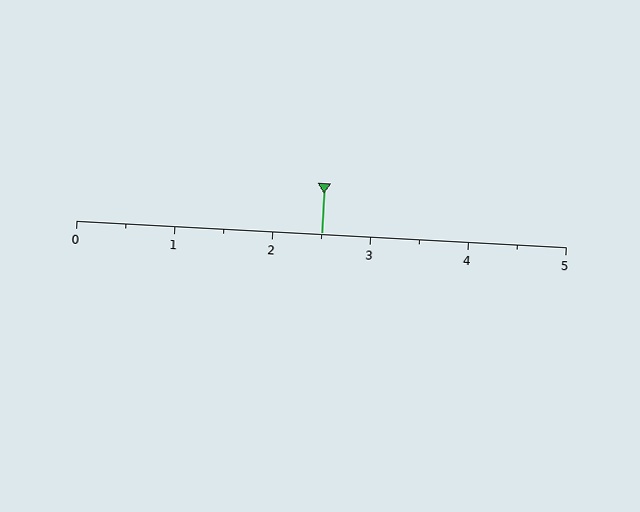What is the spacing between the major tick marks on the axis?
The major ticks are spaced 1 apart.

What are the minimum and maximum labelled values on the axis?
The axis runs from 0 to 5.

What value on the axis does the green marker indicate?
The marker indicates approximately 2.5.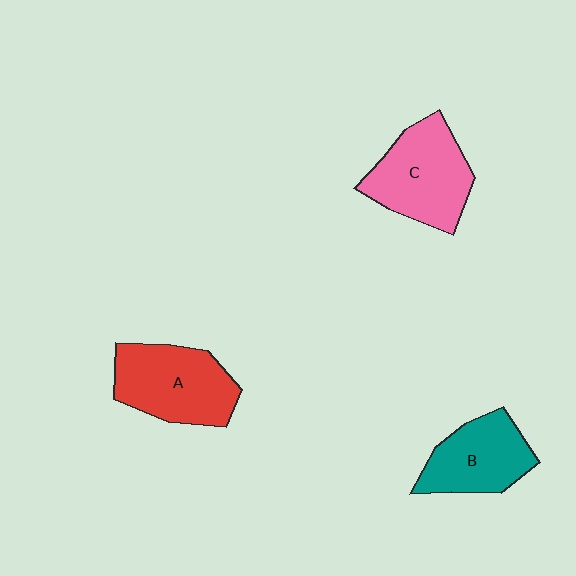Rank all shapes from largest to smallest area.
From largest to smallest: C (pink), A (red), B (teal).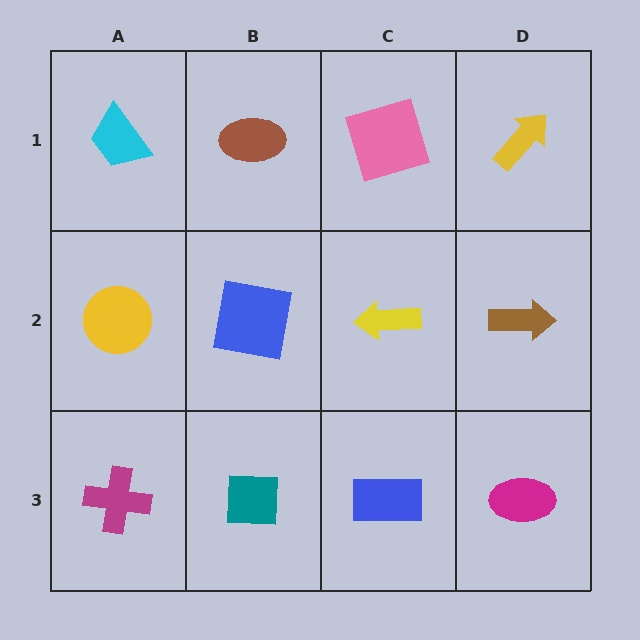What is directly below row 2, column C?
A blue rectangle.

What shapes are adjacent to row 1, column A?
A yellow circle (row 2, column A), a brown ellipse (row 1, column B).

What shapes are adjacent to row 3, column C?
A yellow arrow (row 2, column C), a teal square (row 3, column B), a magenta ellipse (row 3, column D).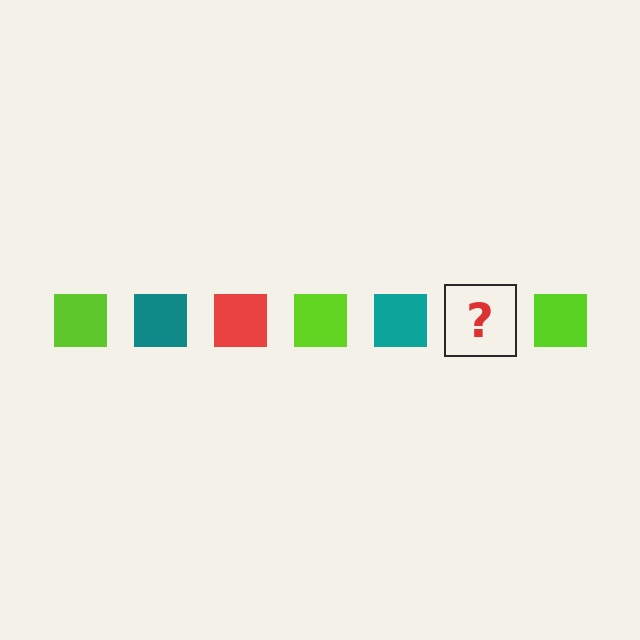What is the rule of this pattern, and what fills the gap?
The rule is that the pattern cycles through lime, teal, red squares. The gap should be filled with a red square.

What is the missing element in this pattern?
The missing element is a red square.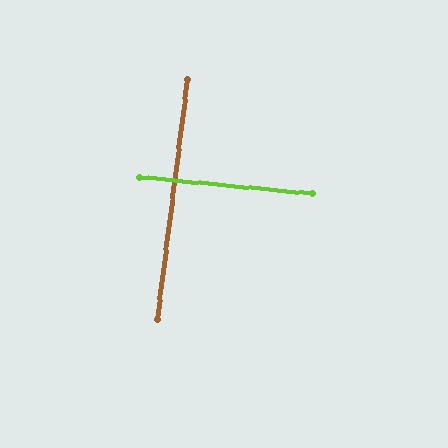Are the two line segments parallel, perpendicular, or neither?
Perpendicular — they meet at approximately 88°.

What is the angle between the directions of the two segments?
Approximately 88 degrees.